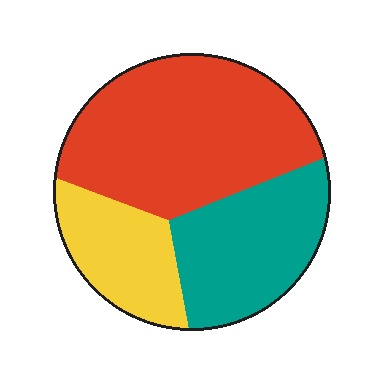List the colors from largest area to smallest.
From largest to smallest: red, teal, yellow.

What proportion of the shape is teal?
Teal takes up between a quarter and a half of the shape.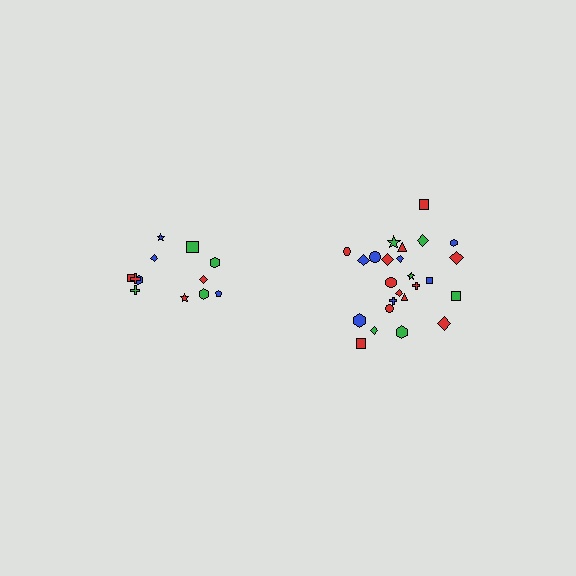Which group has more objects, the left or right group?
The right group.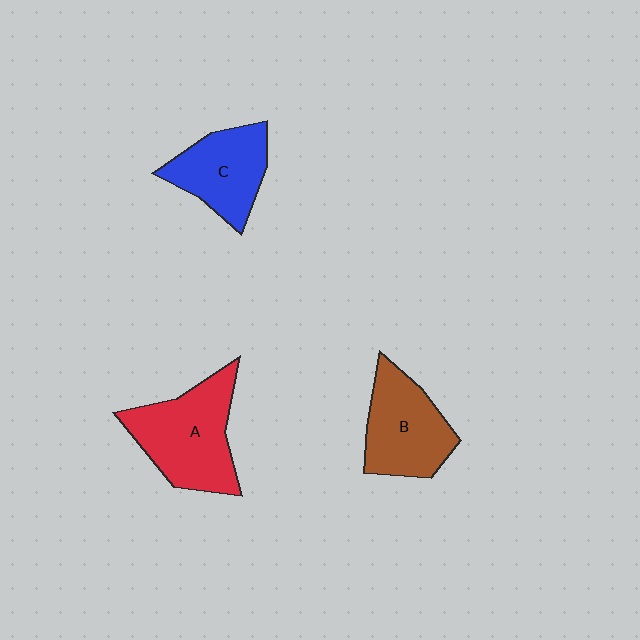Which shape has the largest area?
Shape A (red).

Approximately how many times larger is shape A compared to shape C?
Approximately 1.3 times.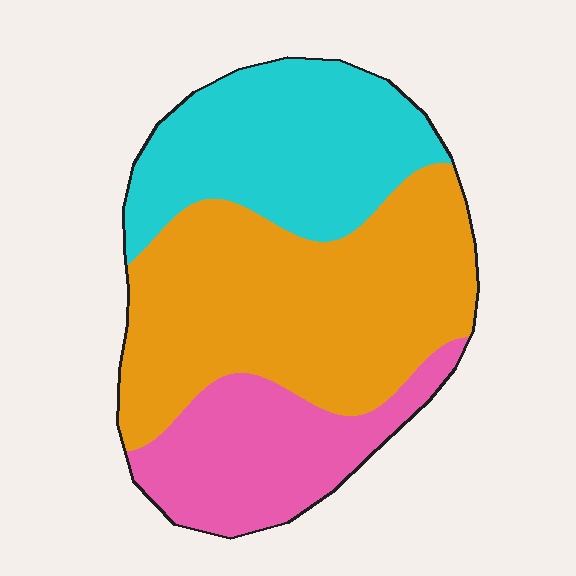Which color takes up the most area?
Orange, at roughly 45%.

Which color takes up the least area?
Pink, at roughly 20%.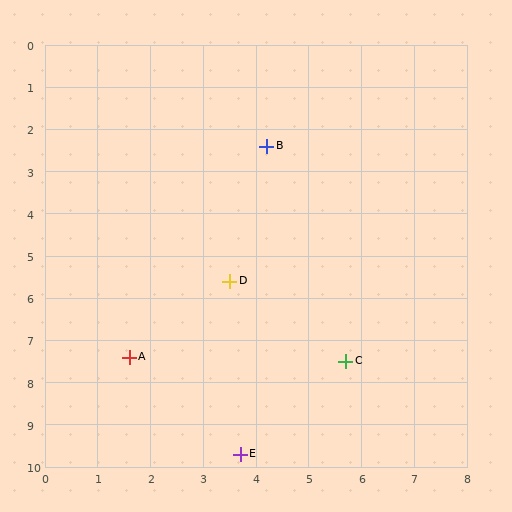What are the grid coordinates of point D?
Point D is at approximately (3.5, 5.6).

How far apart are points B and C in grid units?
Points B and C are about 5.3 grid units apart.